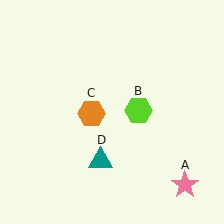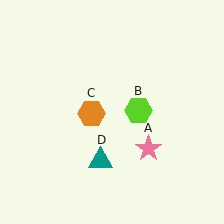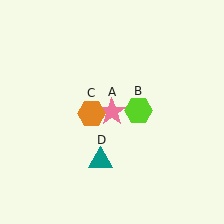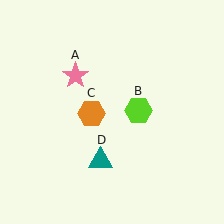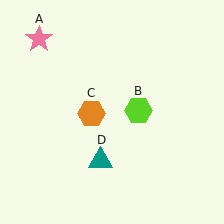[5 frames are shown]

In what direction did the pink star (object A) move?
The pink star (object A) moved up and to the left.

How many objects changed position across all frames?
1 object changed position: pink star (object A).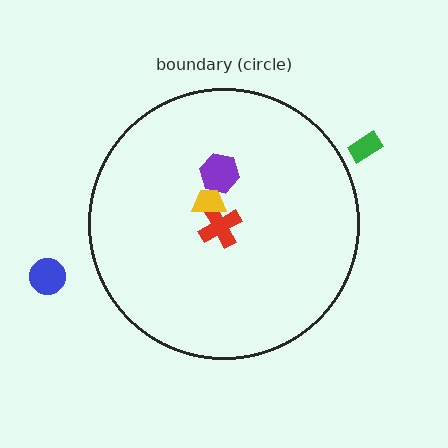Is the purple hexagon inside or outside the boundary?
Inside.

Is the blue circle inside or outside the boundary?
Outside.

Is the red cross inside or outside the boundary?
Inside.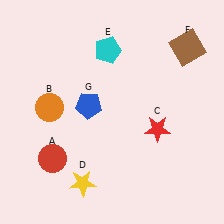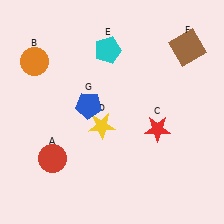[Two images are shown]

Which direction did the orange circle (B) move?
The orange circle (B) moved up.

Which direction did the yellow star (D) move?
The yellow star (D) moved up.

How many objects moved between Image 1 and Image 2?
2 objects moved between the two images.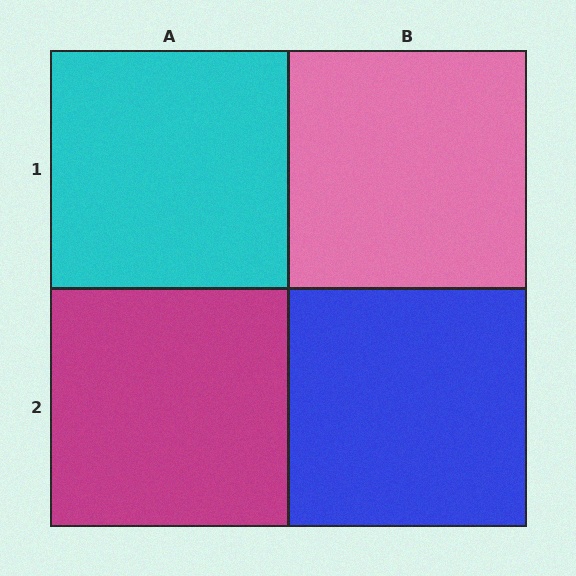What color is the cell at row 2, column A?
Magenta.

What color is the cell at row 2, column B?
Blue.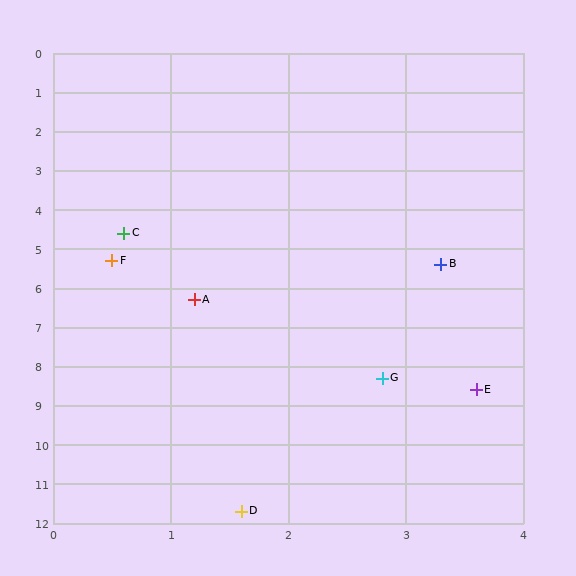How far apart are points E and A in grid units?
Points E and A are about 3.3 grid units apart.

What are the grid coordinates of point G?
Point G is at approximately (2.8, 8.3).